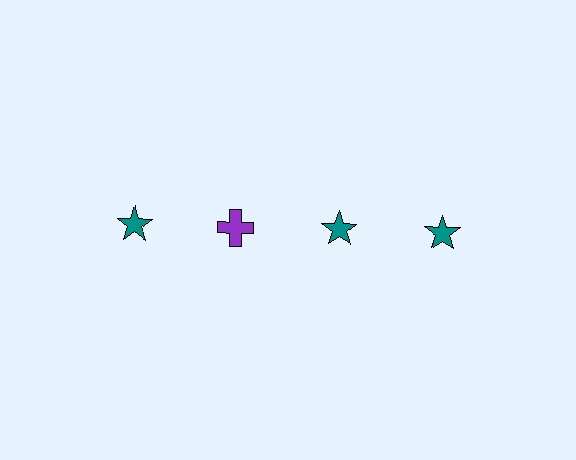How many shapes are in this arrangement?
There are 4 shapes arranged in a grid pattern.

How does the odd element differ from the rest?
It differs in both color (purple instead of teal) and shape (cross instead of star).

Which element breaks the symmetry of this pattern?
The purple cross in the top row, second from left column breaks the symmetry. All other shapes are teal stars.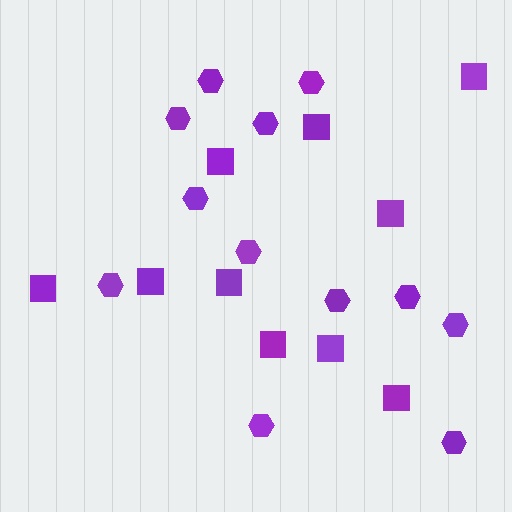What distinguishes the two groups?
There are 2 groups: one group of hexagons (12) and one group of squares (10).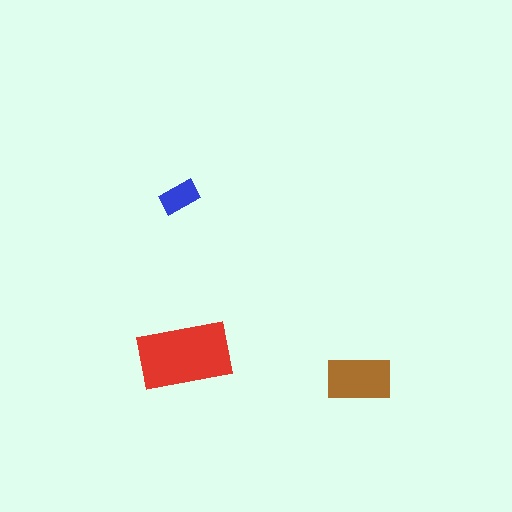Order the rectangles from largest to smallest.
the red one, the brown one, the blue one.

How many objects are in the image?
There are 3 objects in the image.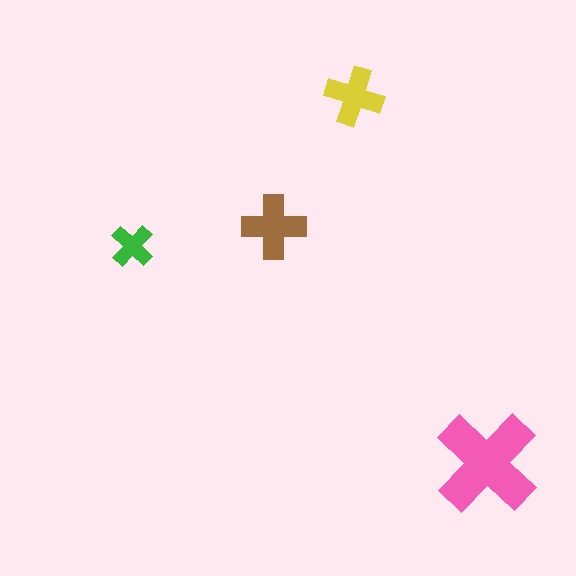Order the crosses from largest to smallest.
the pink one, the brown one, the yellow one, the green one.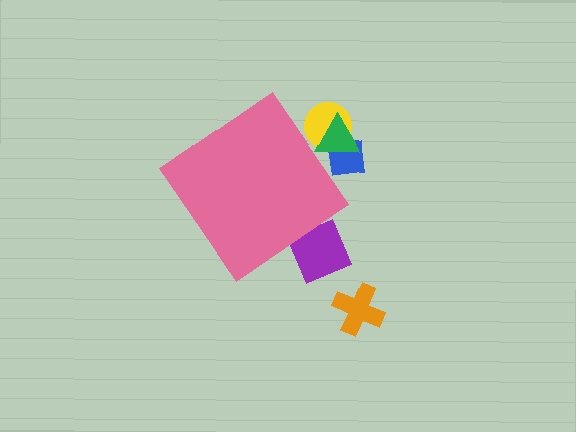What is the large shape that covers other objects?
A pink diamond.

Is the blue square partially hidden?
Yes, the blue square is partially hidden behind the pink diamond.